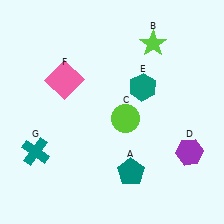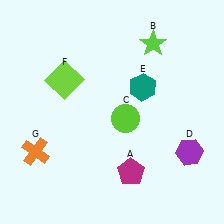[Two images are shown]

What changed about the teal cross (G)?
In Image 1, G is teal. In Image 2, it changed to orange.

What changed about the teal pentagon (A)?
In Image 1, A is teal. In Image 2, it changed to magenta.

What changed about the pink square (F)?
In Image 1, F is pink. In Image 2, it changed to lime.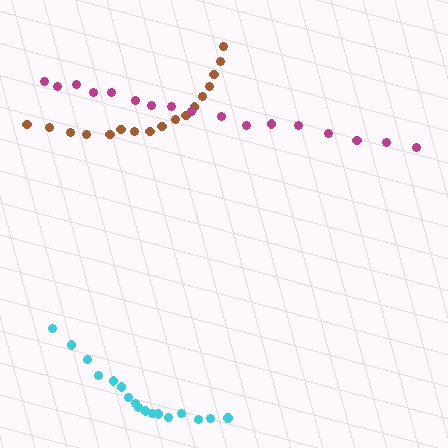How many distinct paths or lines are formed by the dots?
There are 3 distinct paths.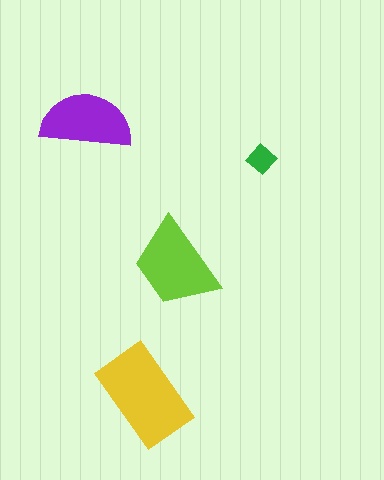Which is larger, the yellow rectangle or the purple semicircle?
The yellow rectangle.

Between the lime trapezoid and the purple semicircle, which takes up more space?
The lime trapezoid.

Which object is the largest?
The yellow rectangle.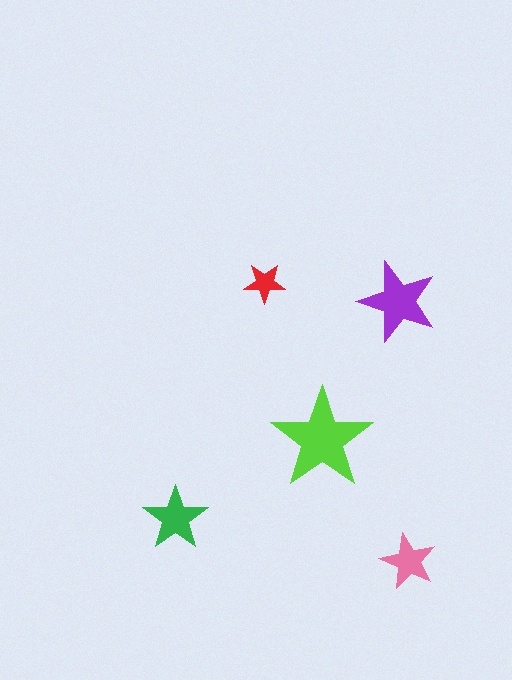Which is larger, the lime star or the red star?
The lime one.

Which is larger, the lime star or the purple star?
The lime one.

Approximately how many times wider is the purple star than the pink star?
About 1.5 times wider.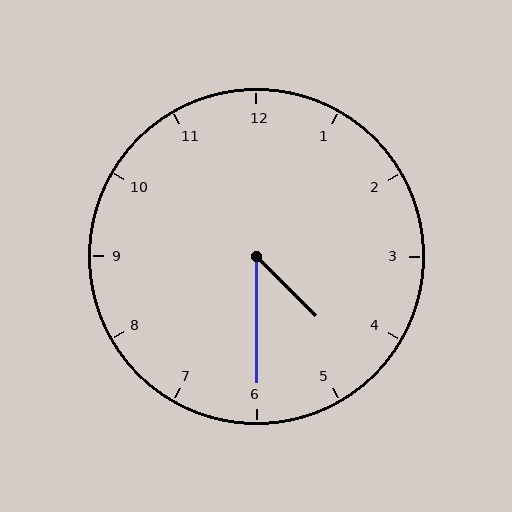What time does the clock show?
4:30.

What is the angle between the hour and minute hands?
Approximately 45 degrees.